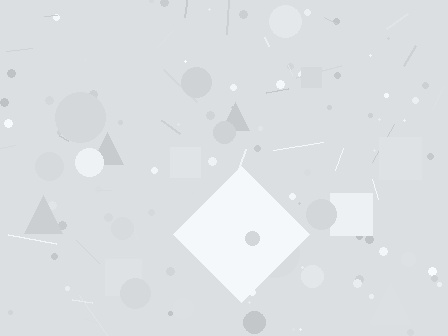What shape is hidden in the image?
A diamond is hidden in the image.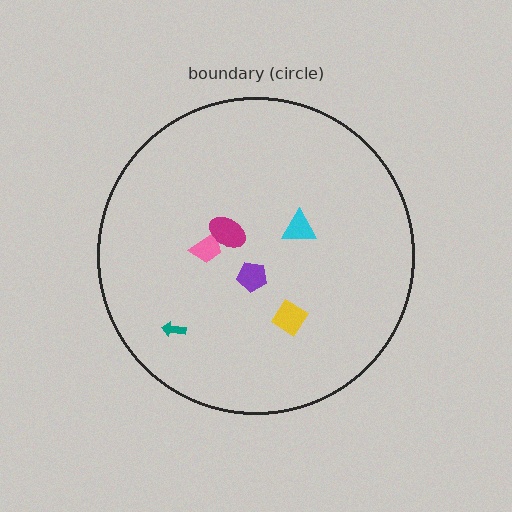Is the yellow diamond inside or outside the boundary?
Inside.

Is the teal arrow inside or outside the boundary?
Inside.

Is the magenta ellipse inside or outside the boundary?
Inside.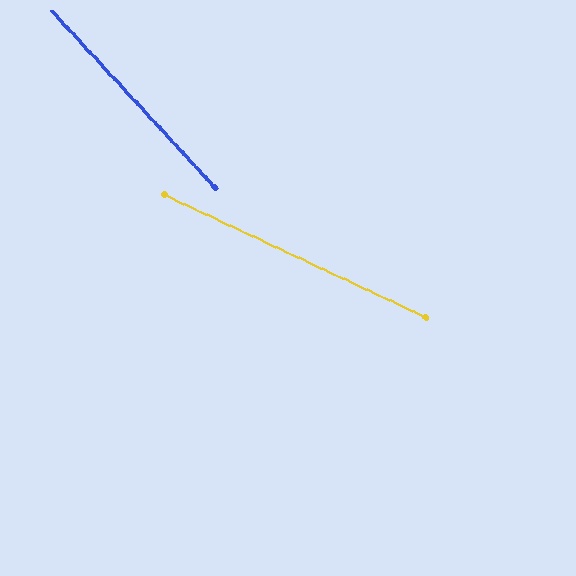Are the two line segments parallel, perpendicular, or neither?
Neither parallel nor perpendicular — they differ by about 22°.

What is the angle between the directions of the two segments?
Approximately 22 degrees.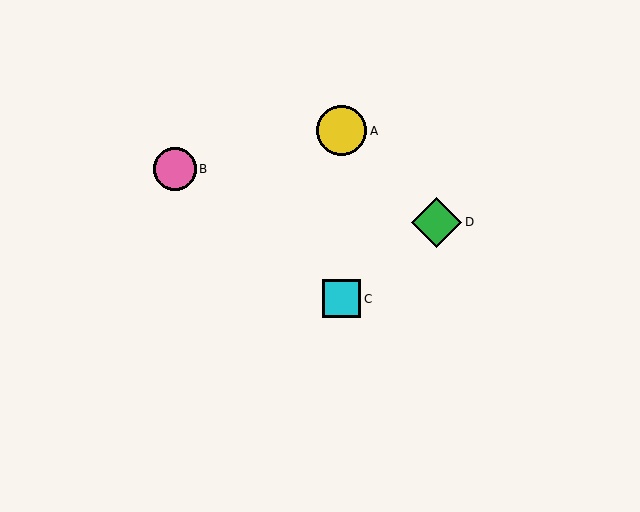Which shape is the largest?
The yellow circle (labeled A) is the largest.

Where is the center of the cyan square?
The center of the cyan square is at (342, 299).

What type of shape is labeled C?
Shape C is a cyan square.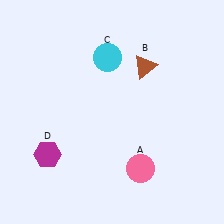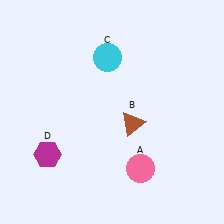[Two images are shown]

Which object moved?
The brown triangle (B) moved down.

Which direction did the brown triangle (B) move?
The brown triangle (B) moved down.